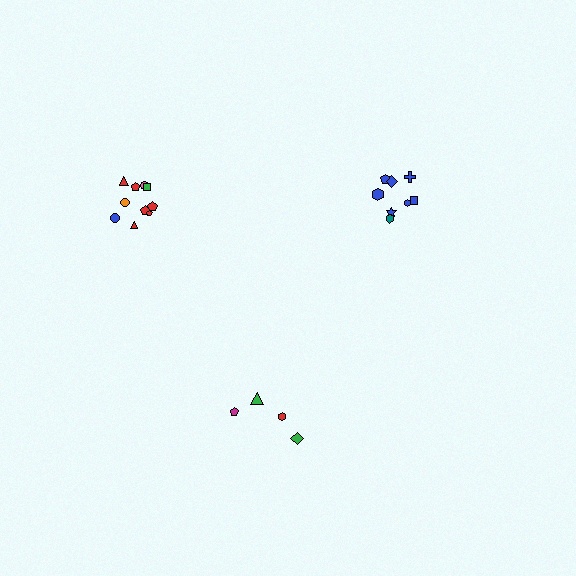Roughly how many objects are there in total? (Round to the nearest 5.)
Roughly 20 objects in total.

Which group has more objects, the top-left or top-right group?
The top-left group.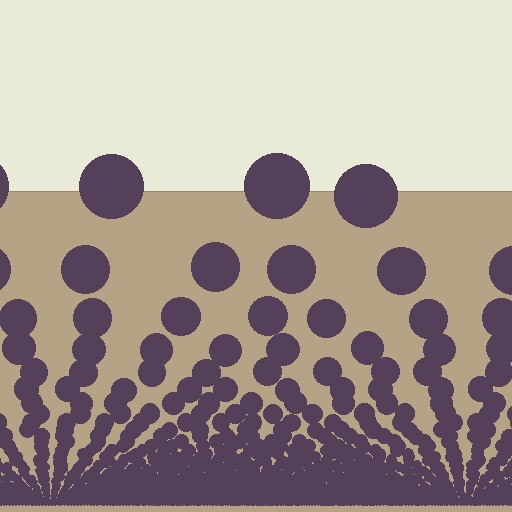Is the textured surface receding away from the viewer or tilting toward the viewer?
The surface appears to tilt toward the viewer. Texture elements get larger and sparser toward the top.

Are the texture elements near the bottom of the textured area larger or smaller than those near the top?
Smaller. The gradient is inverted — elements near the bottom are smaller and denser.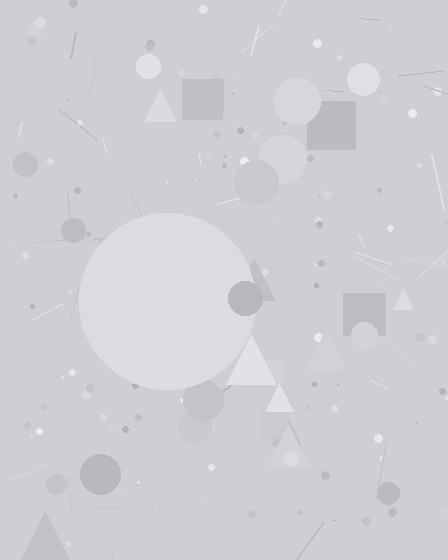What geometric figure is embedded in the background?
A circle is embedded in the background.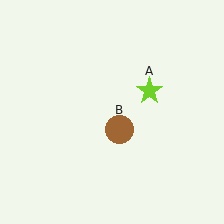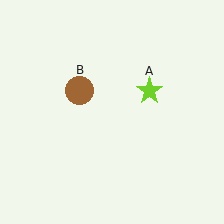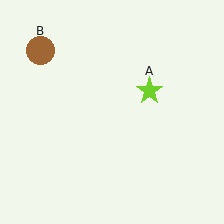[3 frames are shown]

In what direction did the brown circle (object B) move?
The brown circle (object B) moved up and to the left.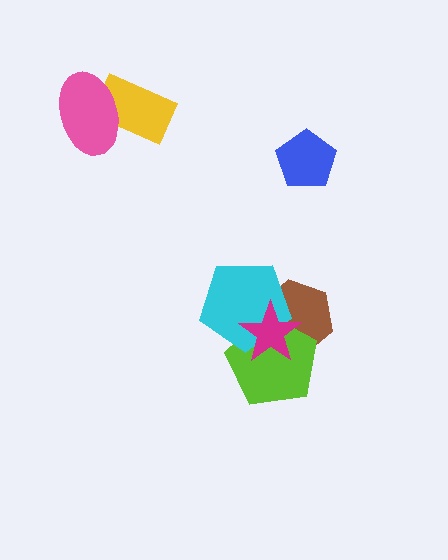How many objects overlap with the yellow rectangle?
1 object overlaps with the yellow rectangle.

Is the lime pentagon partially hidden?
Yes, it is partially covered by another shape.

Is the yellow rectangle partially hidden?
Yes, it is partially covered by another shape.